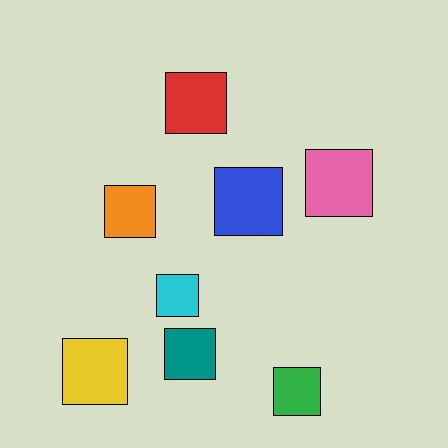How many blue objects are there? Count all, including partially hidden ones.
There is 1 blue object.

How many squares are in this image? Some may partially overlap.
There are 8 squares.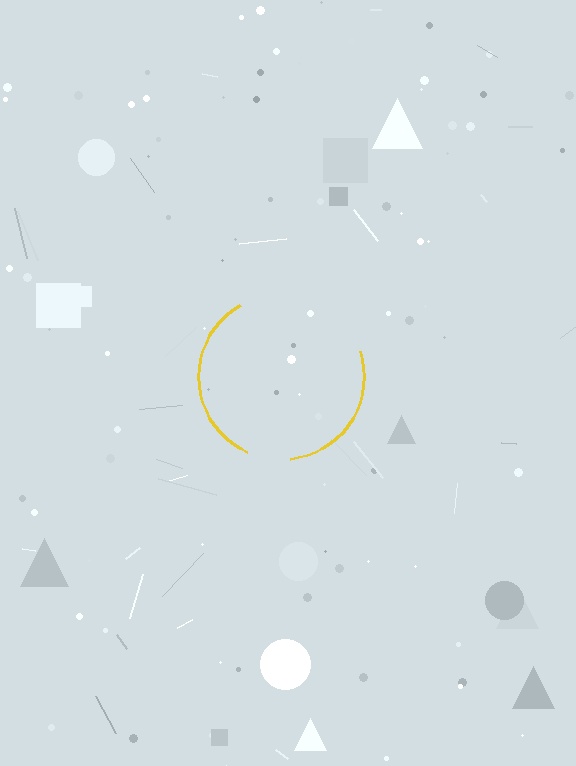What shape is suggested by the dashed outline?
The dashed outline suggests a circle.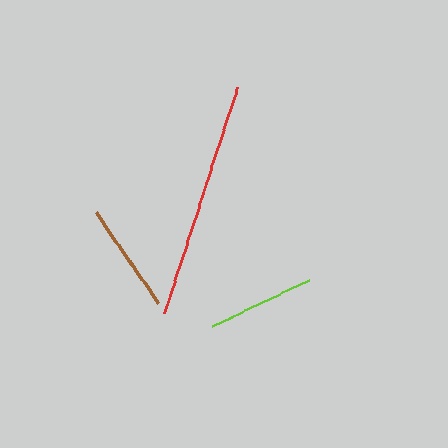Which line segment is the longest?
The red line is the longest at approximately 237 pixels.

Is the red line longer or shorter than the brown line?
The red line is longer than the brown line.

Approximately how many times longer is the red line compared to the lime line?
The red line is approximately 2.2 times the length of the lime line.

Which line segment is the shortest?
The lime line is the shortest at approximately 107 pixels.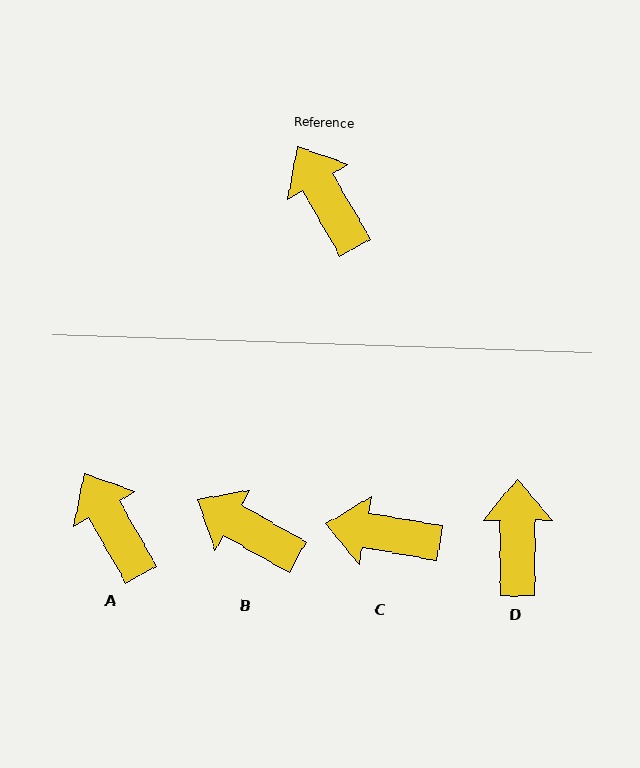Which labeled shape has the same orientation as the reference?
A.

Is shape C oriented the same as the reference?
No, it is off by about 51 degrees.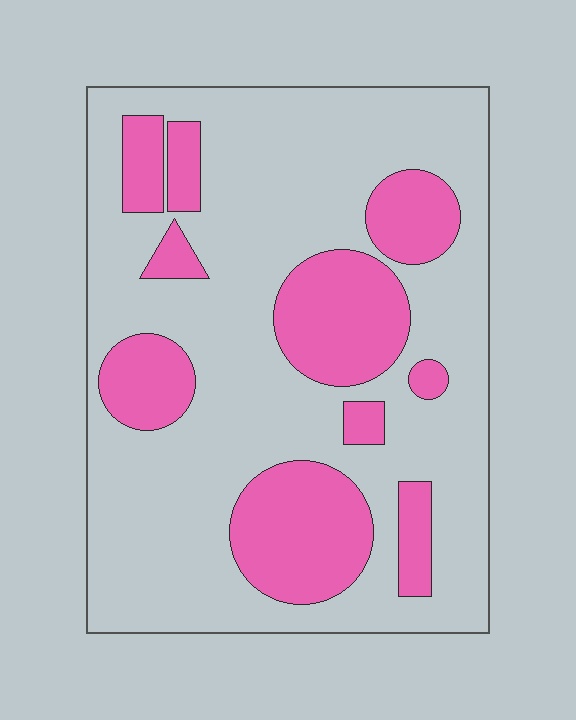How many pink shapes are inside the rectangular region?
10.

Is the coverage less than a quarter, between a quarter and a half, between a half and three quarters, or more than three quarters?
Between a quarter and a half.